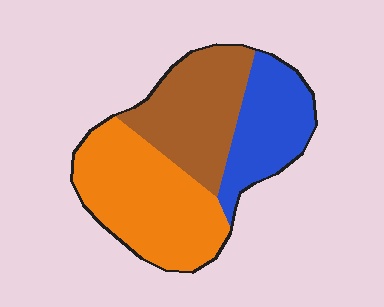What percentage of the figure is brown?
Brown takes up between a quarter and a half of the figure.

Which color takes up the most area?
Orange, at roughly 45%.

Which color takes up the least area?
Blue, at roughly 25%.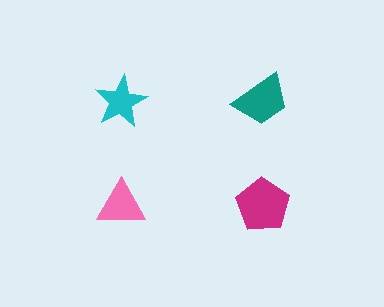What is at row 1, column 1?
A cyan star.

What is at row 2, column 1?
A pink triangle.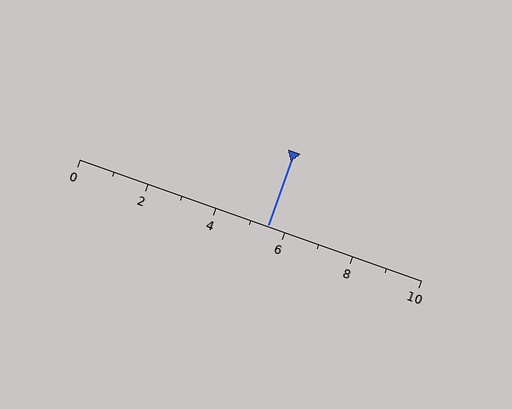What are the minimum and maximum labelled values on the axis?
The axis runs from 0 to 10.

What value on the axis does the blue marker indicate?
The marker indicates approximately 5.5.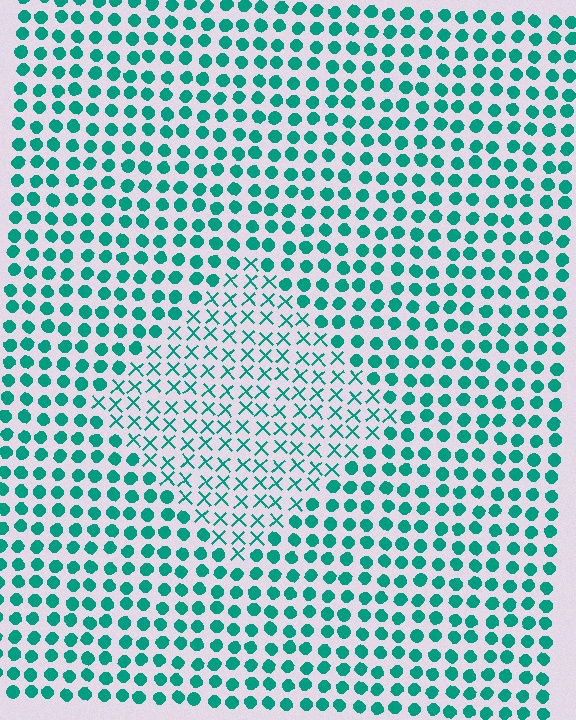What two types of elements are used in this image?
The image uses X marks inside the diamond region and circles outside it.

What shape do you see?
I see a diamond.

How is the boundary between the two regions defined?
The boundary is defined by a change in element shape: X marks inside vs. circles outside. All elements share the same color and spacing.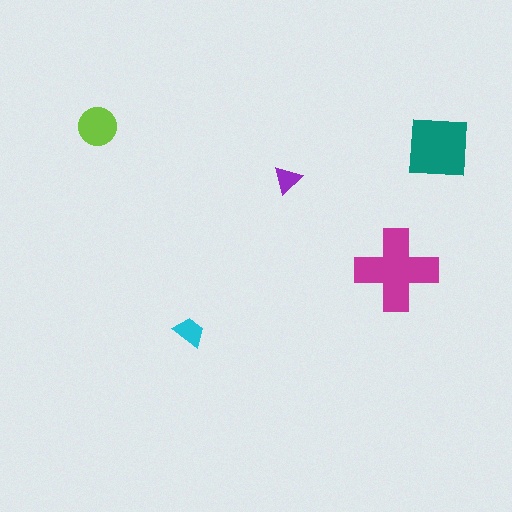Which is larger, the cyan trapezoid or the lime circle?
The lime circle.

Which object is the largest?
The magenta cross.